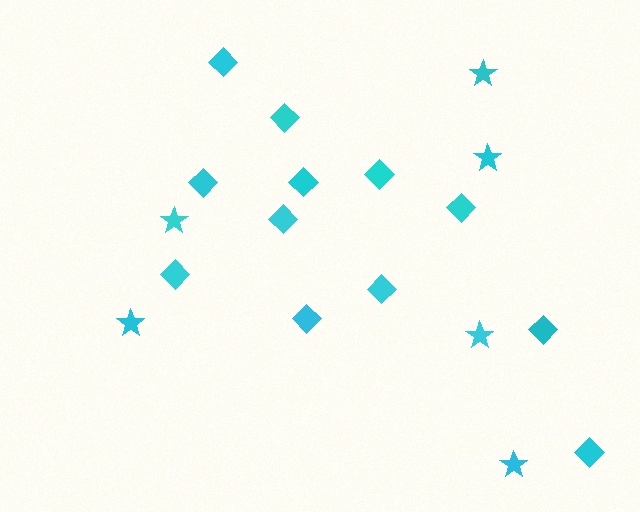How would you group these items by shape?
There are 2 groups: one group of stars (6) and one group of diamonds (12).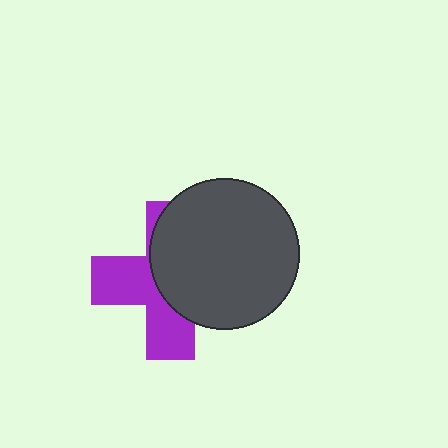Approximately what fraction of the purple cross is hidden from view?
Roughly 54% of the purple cross is hidden behind the dark gray circle.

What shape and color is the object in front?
The object in front is a dark gray circle.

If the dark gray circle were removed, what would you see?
You would see the complete purple cross.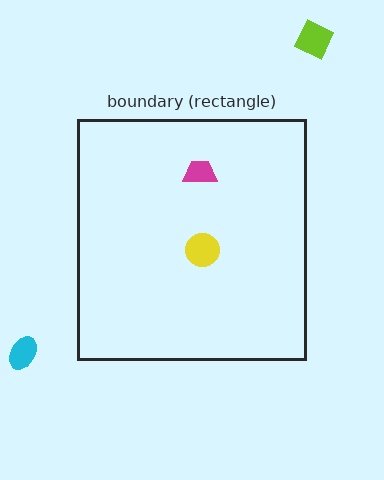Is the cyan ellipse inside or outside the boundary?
Outside.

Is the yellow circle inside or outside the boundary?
Inside.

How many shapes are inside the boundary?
2 inside, 2 outside.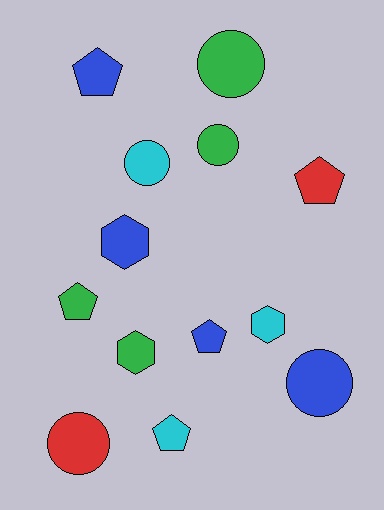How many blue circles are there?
There is 1 blue circle.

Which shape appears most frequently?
Circle, with 5 objects.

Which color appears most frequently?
Blue, with 4 objects.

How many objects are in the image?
There are 13 objects.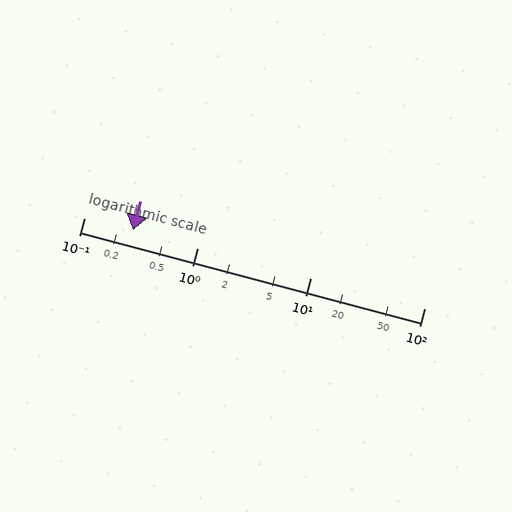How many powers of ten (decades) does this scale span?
The scale spans 3 decades, from 0.1 to 100.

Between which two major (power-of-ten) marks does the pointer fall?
The pointer is between 0.1 and 1.